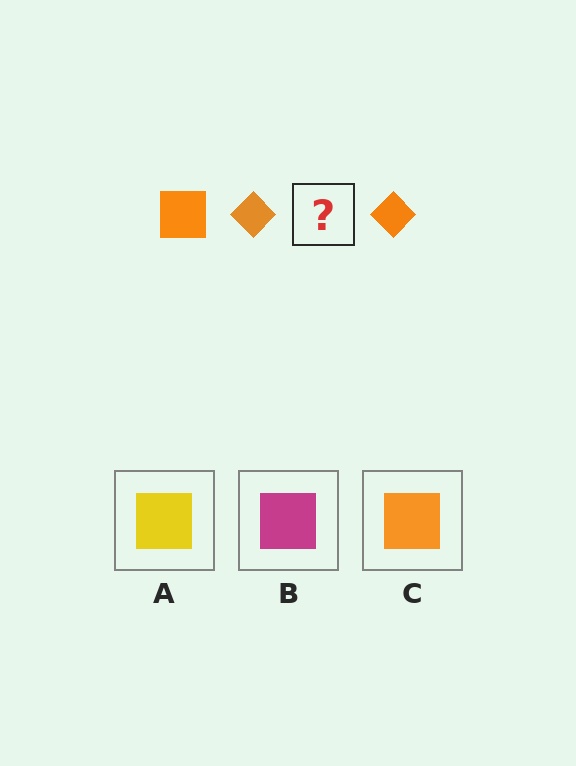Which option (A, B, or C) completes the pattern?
C.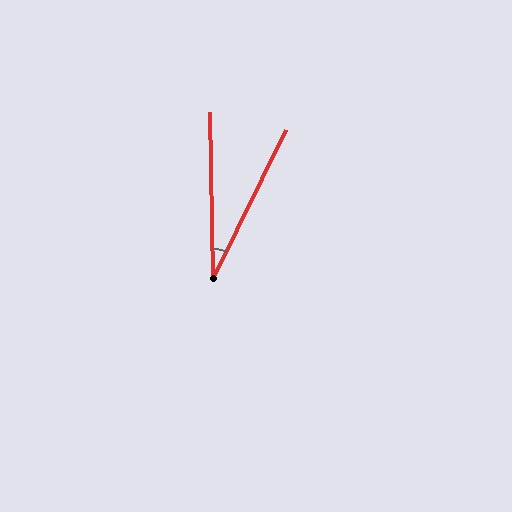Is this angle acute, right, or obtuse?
It is acute.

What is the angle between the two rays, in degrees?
Approximately 27 degrees.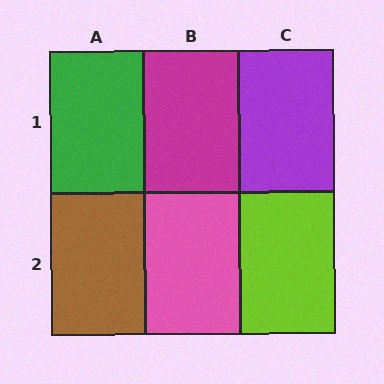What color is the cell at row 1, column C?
Purple.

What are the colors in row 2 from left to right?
Brown, pink, lime.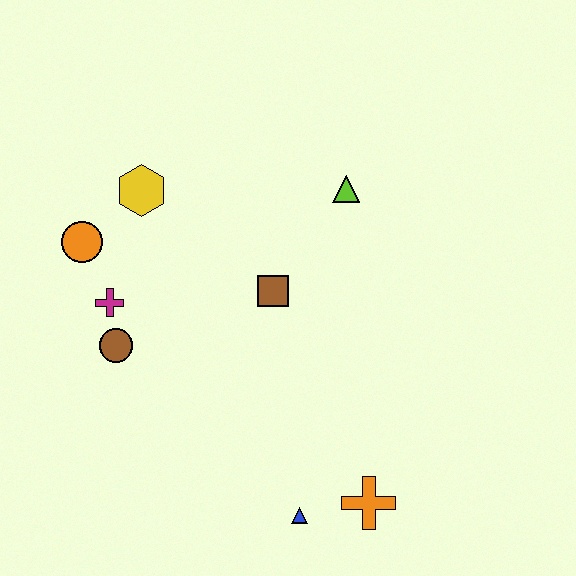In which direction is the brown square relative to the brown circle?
The brown square is to the right of the brown circle.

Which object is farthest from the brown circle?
The orange cross is farthest from the brown circle.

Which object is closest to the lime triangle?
The brown square is closest to the lime triangle.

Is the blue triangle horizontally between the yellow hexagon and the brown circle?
No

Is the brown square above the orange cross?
Yes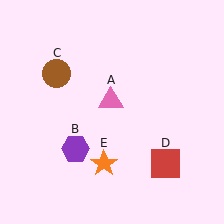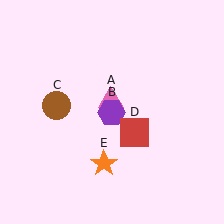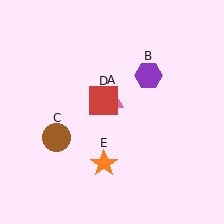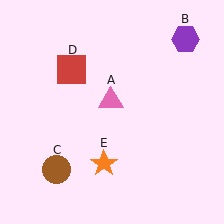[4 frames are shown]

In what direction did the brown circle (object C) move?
The brown circle (object C) moved down.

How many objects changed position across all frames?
3 objects changed position: purple hexagon (object B), brown circle (object C), red square (object D).